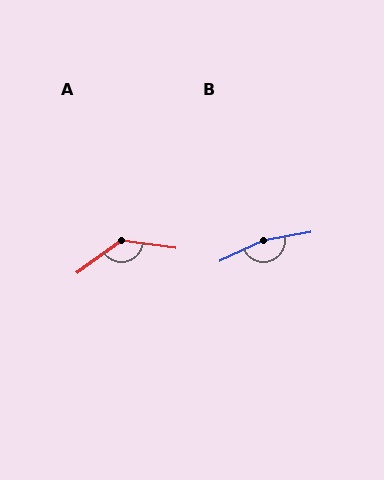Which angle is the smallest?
A, at approximately 137 degrees.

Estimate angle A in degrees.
Approximately 137 degrees.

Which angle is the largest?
B, at approximately 165 degrees.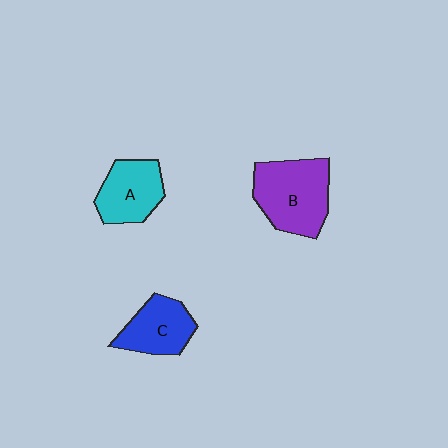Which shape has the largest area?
Shape B (purple).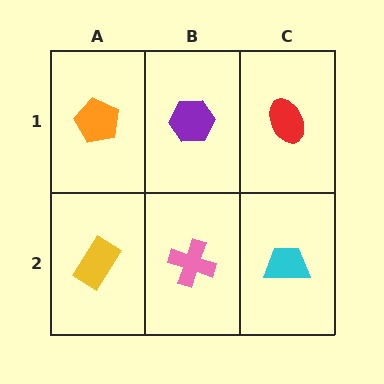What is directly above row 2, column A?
An orange pentagon.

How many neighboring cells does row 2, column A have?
2.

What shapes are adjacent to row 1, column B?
A pink cross (row 2, column B), an orange pentagon (row 1, column A), a red ellipse (row 1, column C).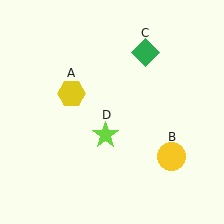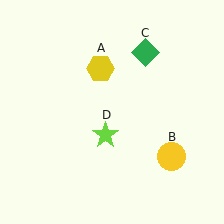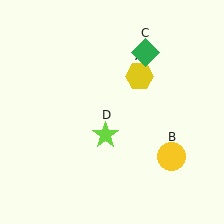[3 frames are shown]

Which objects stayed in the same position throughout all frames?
Yellow circle (object B) and green diamond (object C) and lime star (object D) remained stationary.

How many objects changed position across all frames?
1 object changed position: yellow hexagon (object A).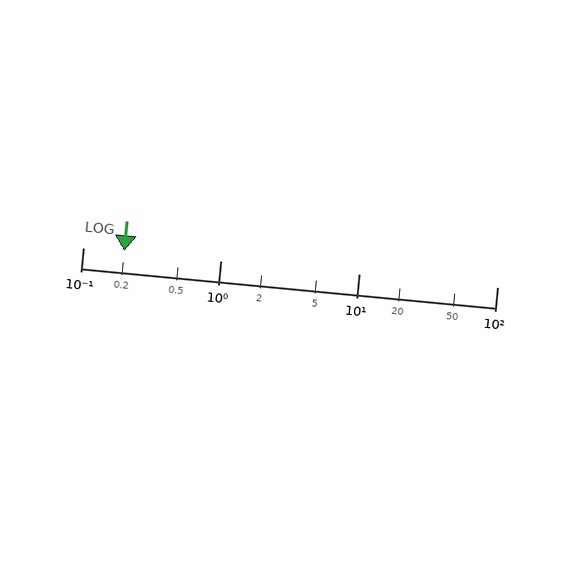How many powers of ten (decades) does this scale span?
The scale spans 3 decades, from 0.1 to 100.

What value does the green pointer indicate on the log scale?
The pointer indicates approximately 0.2.